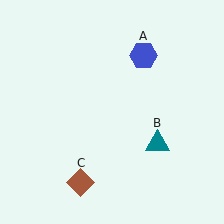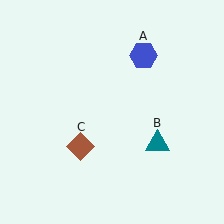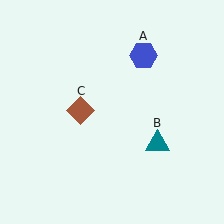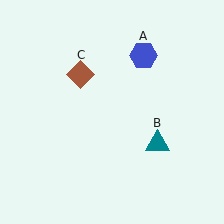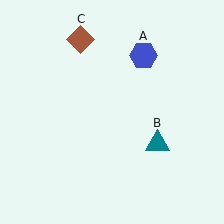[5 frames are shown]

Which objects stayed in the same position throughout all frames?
Blue hexagon (object A) and teal triangle (object B) remained stationary.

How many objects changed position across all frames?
1 object changed position: brown diamond (object C).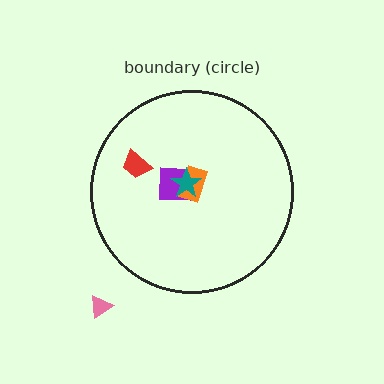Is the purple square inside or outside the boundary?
Inside.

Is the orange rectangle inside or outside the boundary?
Inside.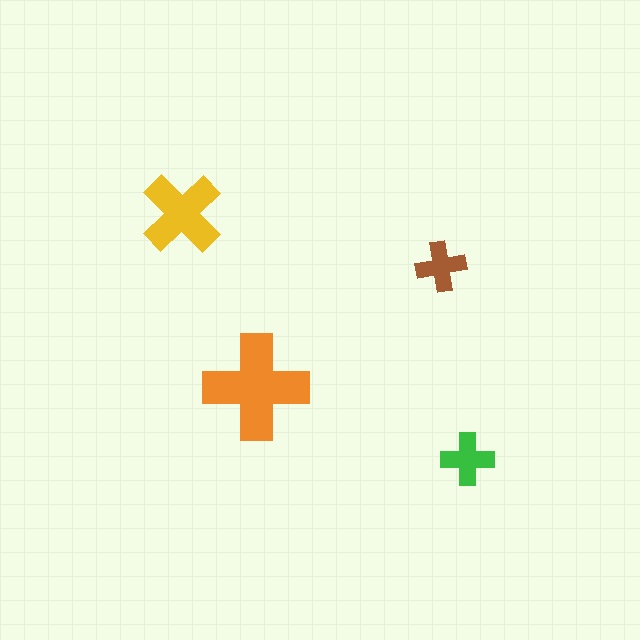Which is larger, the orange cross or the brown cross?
The orange one.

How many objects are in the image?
There are 4 objects in the image.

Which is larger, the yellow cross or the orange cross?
The orange one.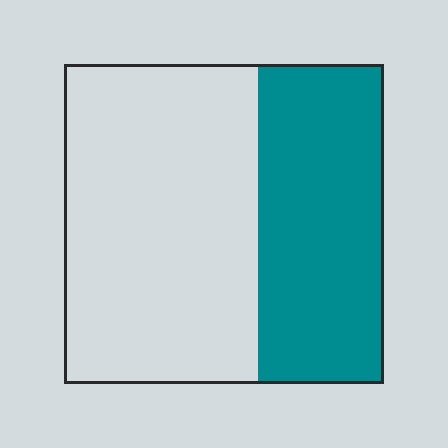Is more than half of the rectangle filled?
No.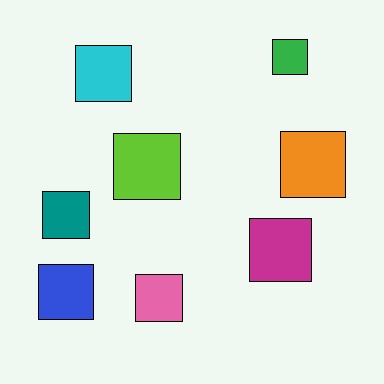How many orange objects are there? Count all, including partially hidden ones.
There is 1 orange object.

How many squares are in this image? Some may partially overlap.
There are 8 squares.